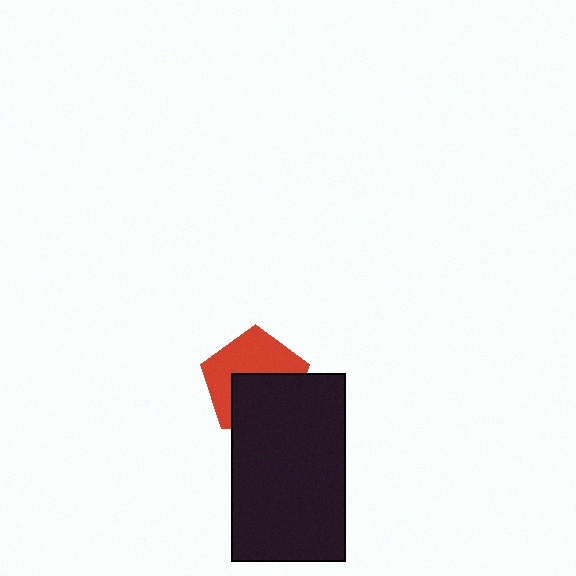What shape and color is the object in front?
The object in front is a black rectangle.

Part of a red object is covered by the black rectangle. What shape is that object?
It is a pentagon.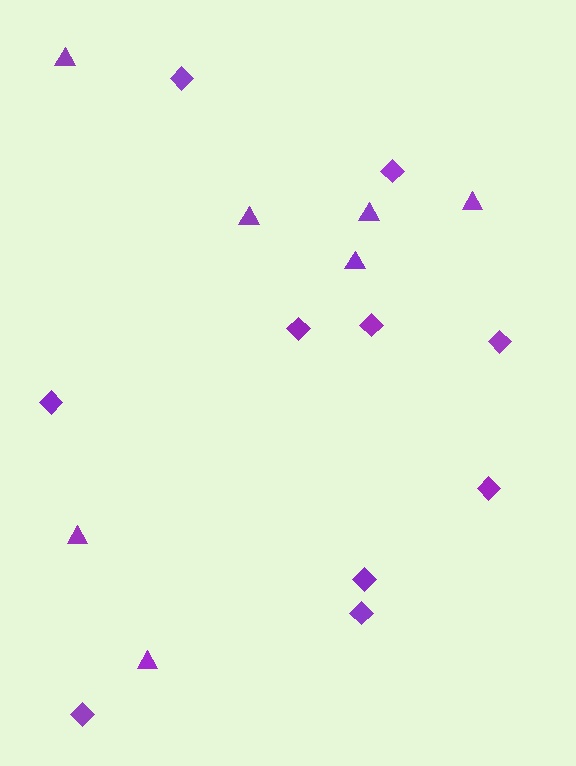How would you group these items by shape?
There are 2 groups: one group of diamonds (10) and one group of triangles (7).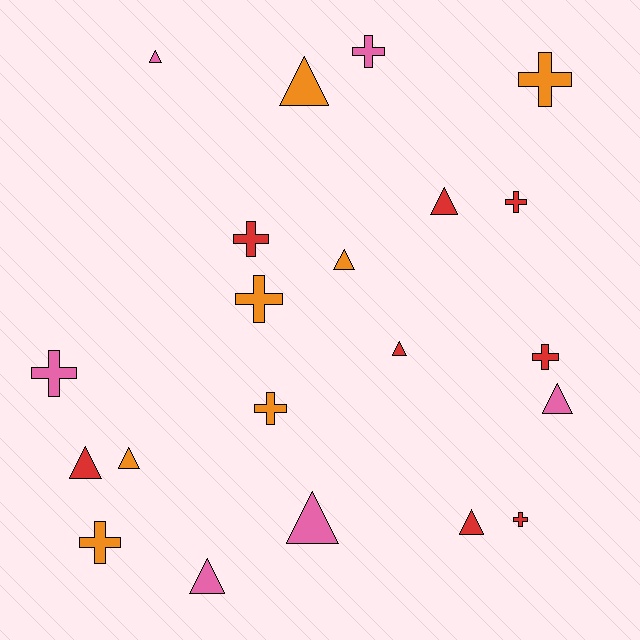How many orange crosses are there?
There are 4 orange crosses.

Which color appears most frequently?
Red, with 8 objects.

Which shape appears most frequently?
Triangle, with 11 objects.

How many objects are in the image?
There are 21 objects.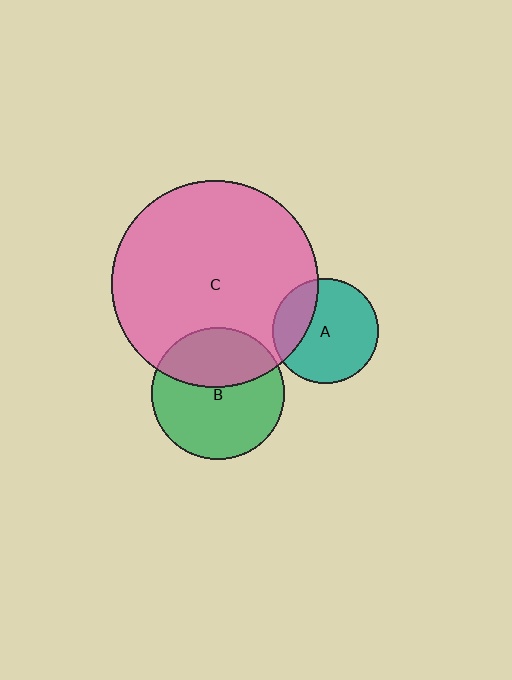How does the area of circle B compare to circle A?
Approximately 1.6 times.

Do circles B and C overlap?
Yes.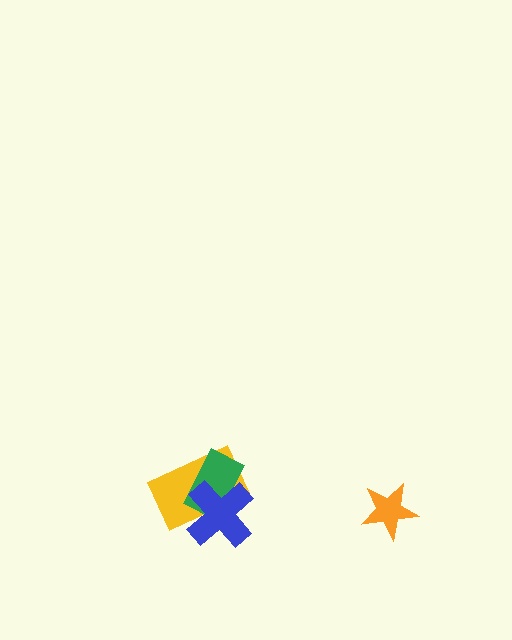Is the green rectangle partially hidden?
Yes, it is partially covered by another shape.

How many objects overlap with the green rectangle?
2 objects overlap with the green rectangle.